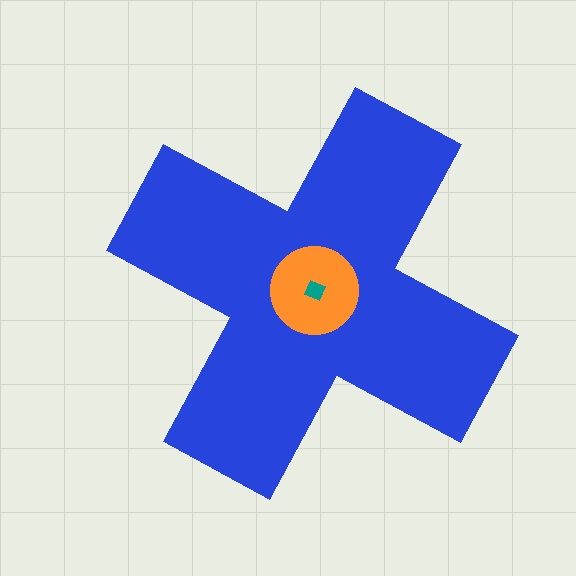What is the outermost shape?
The blue cross.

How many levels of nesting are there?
3.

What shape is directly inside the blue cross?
The orange circle.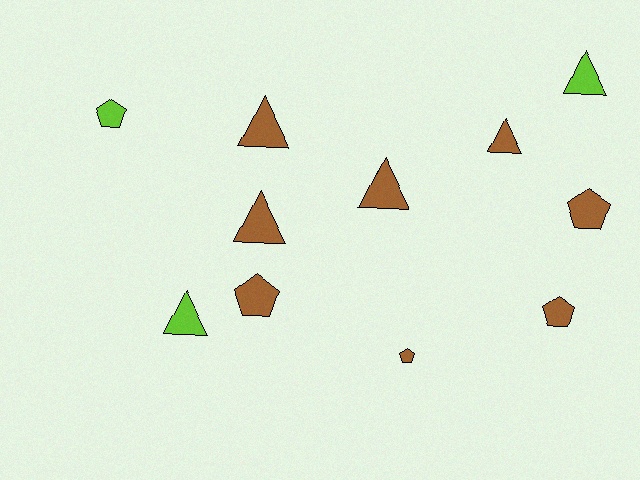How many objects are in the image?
There are 11 objects.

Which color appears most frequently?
Brown, with 8 objects.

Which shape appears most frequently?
Triangle, with 6 objects.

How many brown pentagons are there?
There are 4 brown pentagons.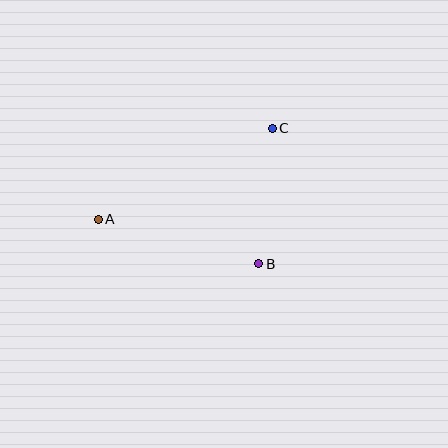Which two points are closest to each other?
Points B and C are closest to each other.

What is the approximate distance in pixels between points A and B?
The distance between A and B is approximately 167 pixels.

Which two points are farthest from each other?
Points A and C are farthest from each other.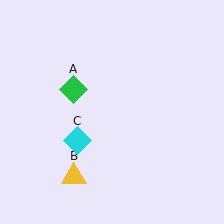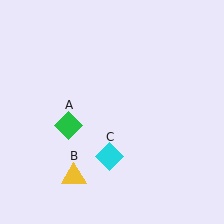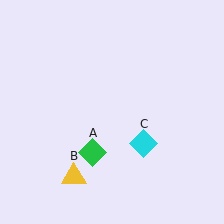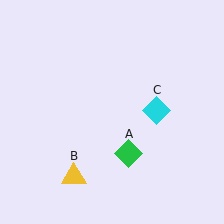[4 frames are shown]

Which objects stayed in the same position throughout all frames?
Yellow triangle (object B) remained stationary.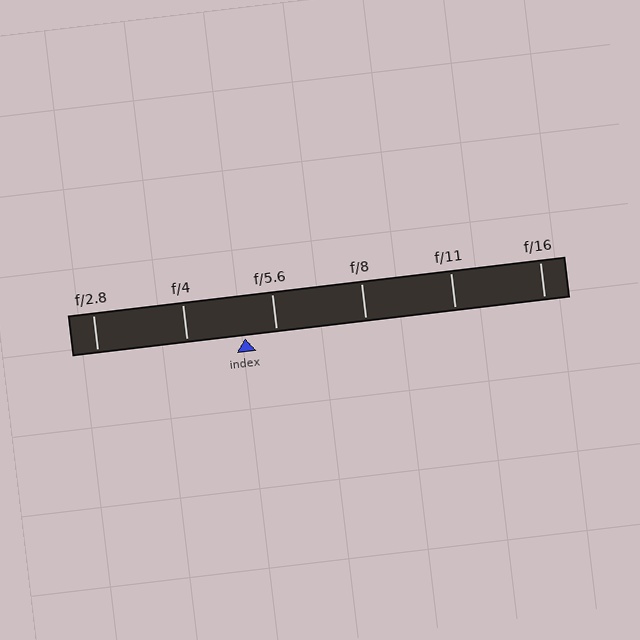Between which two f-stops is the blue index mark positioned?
The index mark is between f/4 and f/5.6.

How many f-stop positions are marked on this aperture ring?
There are 6 f-stop positions marked.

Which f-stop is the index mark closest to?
The index mark is closest to f/5.6.